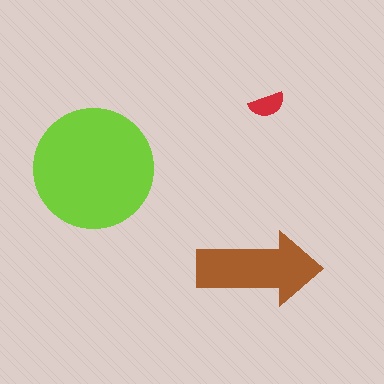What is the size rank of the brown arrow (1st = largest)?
2nd.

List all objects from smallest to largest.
The red semicircle, the brown arrow, the lime circle.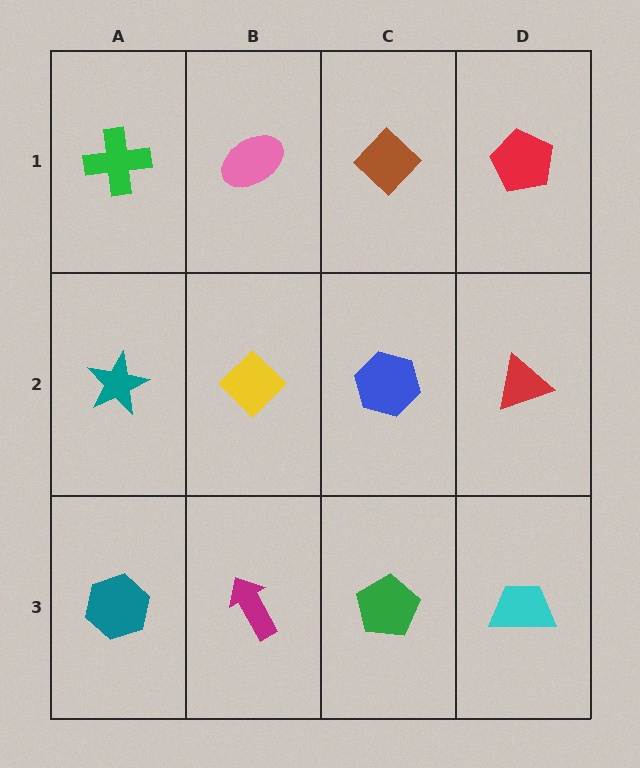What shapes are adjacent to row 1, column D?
A red triangle (row 2, column D), a brown diamond (row 1, column C).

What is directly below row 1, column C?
A blue hexagon.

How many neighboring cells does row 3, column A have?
2.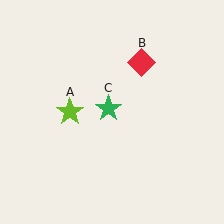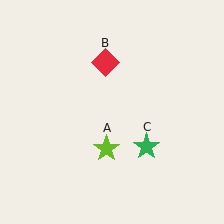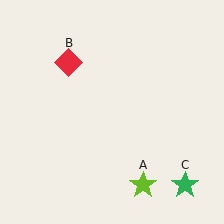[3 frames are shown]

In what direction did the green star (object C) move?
The green star (object C) moved down and to the right.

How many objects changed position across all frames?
3 objects changed position: lime star (object A), red diamond (object B), green star (object C).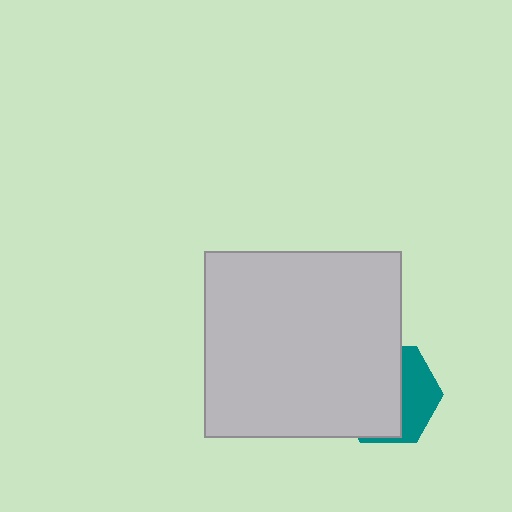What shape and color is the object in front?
The object in front is a light gray rectangle.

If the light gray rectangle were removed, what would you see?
You would see the complete teal hexagon.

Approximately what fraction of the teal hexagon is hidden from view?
Roughly 62% of the teal hexagon is hidden behind the light gray rectangle.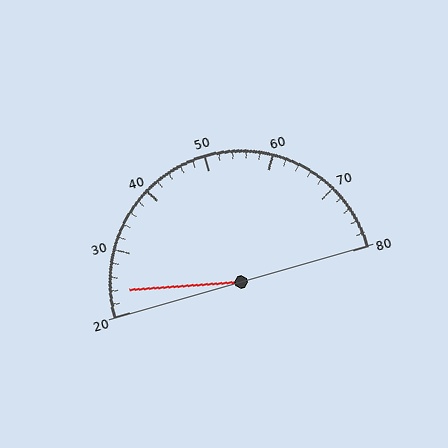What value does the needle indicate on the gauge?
The needle indicates approximately 24.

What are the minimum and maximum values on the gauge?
The gauge ranges from 20 to 80.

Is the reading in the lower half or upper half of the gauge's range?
The reading is in the lower half of the range (20 to 80).